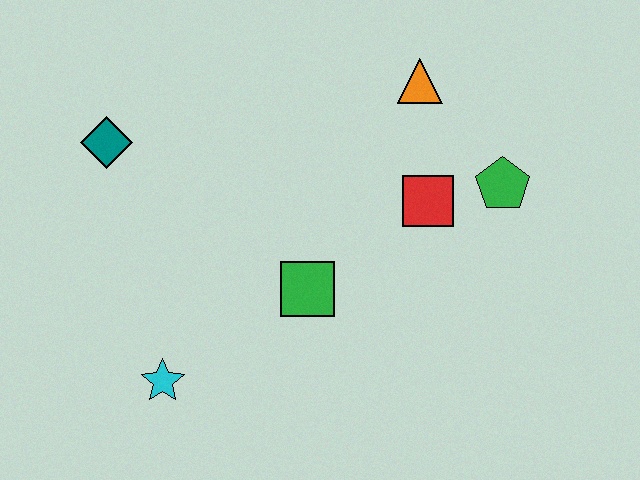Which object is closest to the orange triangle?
The red square is closest to the orange triangle.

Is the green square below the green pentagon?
Yes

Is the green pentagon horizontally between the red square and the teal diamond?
No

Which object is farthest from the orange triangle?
The cyan star is farthest from the orange triangle.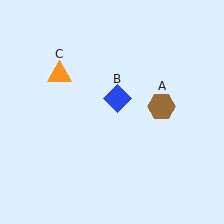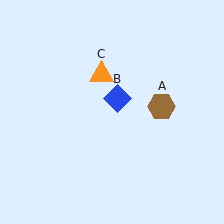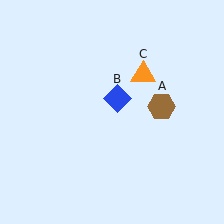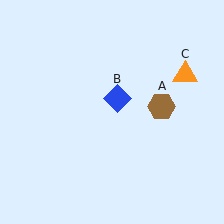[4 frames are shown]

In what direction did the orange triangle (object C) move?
The orange triangle (object C) moved right.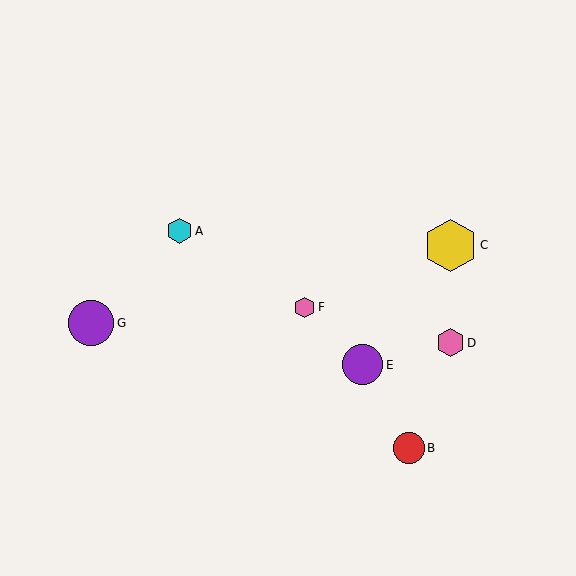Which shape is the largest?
The yellow hexagon (labeled C) is the largest.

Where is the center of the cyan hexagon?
The center of the cyan hexagon is at (180, 231).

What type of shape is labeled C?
Shape C is a yellow hexagon.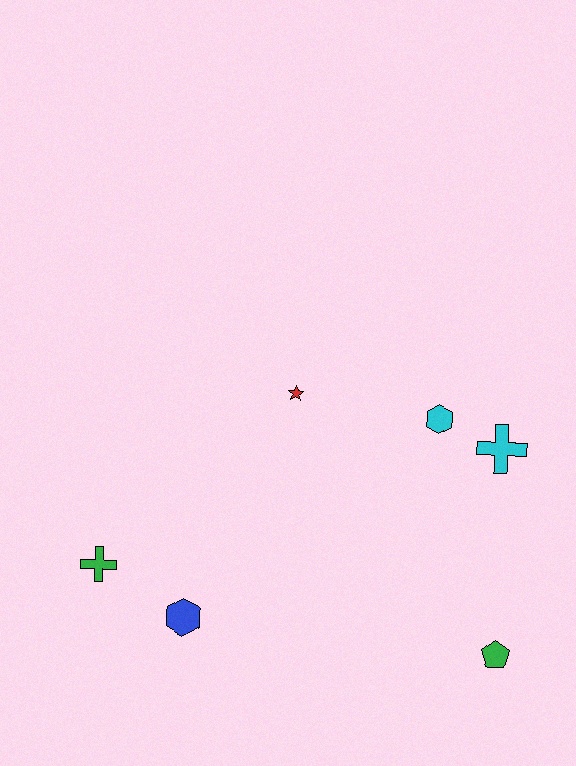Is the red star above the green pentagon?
Yes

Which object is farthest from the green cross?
The cyan cross is farthest from the green cross.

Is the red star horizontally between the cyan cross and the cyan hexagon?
No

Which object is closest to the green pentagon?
The cyan cross is closest to the green pentagon.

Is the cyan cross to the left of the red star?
No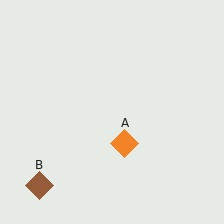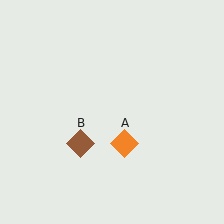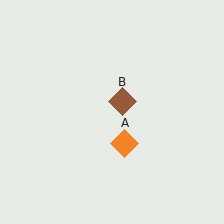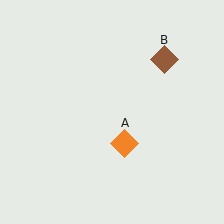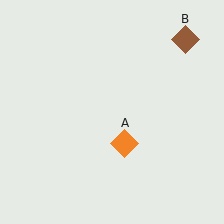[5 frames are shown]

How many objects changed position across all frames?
1 object changed position: brown diamond (object B).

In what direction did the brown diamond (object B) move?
The brown diamond (object B) moved up and to the right.